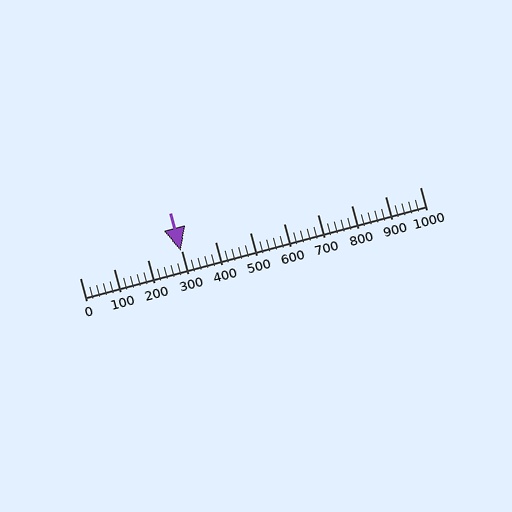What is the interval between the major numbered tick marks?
The major tick marks are spaced 100 units apart.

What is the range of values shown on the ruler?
The ruler shows values from 0 to 1000.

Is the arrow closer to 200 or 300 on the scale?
The arrow is closer to 300.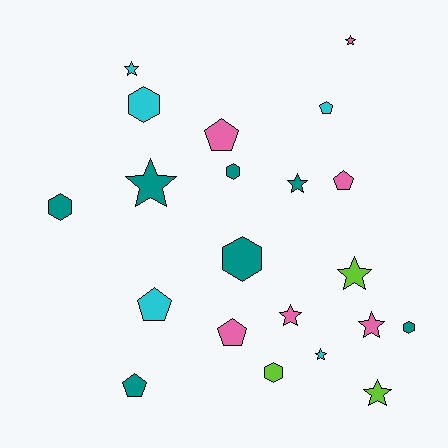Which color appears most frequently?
Teal, with 7 objects.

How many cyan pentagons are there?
There are 2 cyan pentagons.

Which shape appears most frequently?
Star, with 9 objects.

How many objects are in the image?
There are 21 objects.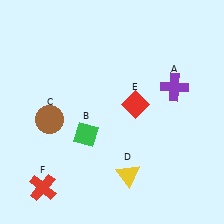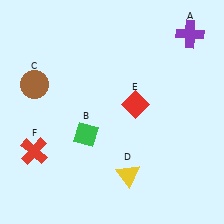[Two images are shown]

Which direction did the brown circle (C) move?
The brown circle (C) moved up.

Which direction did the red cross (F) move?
The red cross (F) moved up.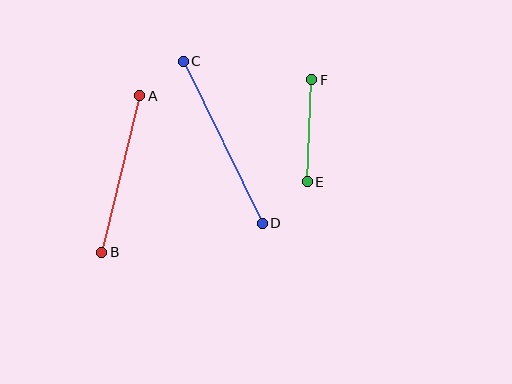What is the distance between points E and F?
The distance is approximately 102 pixels.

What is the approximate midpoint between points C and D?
The midpoint is at approximately (223, 142) pixels.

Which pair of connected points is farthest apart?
Points C and D are farthest apart.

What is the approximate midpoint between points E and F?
The midpoint is at approximately (309, 131) pixels.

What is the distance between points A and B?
The distance is approximately 161 pixels.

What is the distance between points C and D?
The distance is approximately 180 pixels.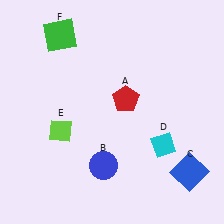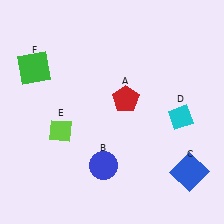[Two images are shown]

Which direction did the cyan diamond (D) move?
The cyan diamond (D) moved up.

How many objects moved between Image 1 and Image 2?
2 objects moved between the two images.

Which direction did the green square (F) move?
The green square (F) moved down.